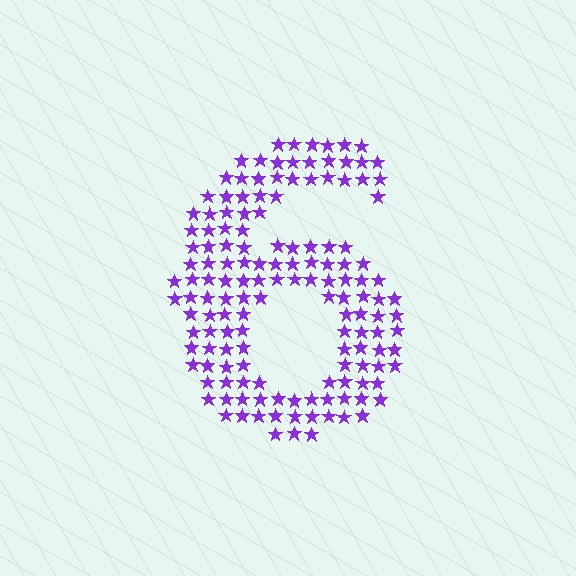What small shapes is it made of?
It is made of small stars.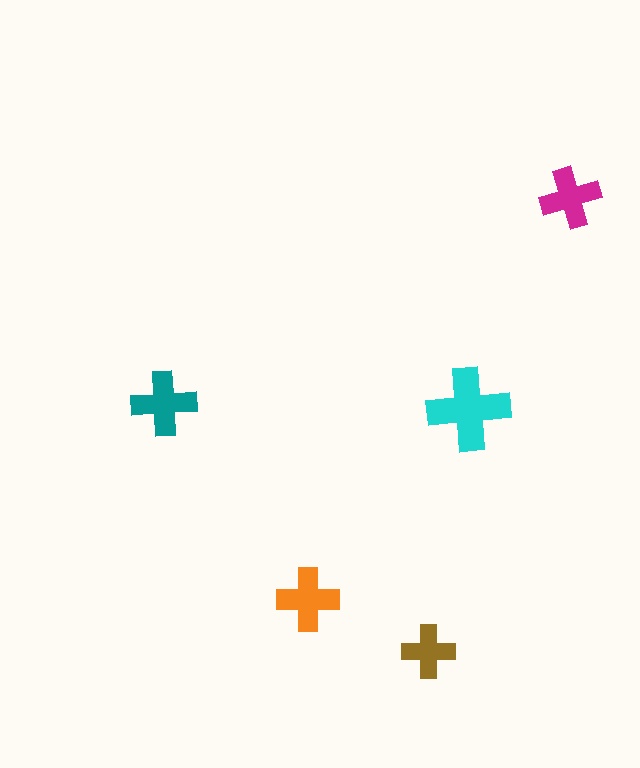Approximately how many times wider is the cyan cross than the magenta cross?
About 1.5 times wider.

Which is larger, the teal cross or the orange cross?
The teal one.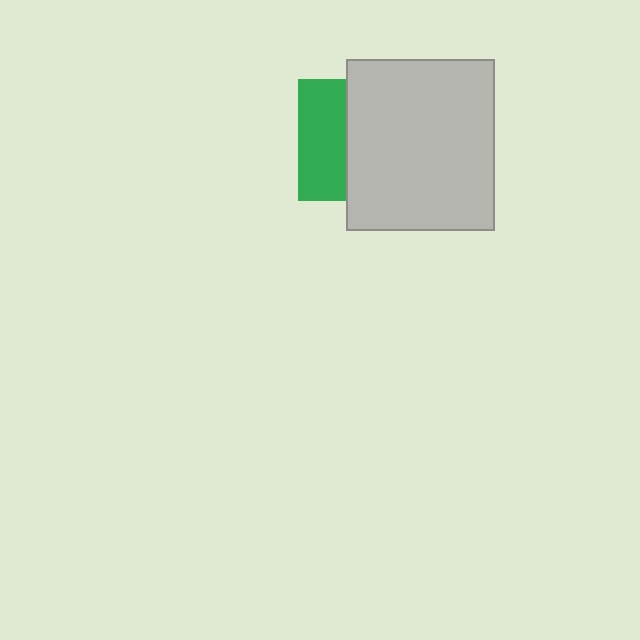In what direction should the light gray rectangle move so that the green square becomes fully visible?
The light gray rectangle should move right. That is the shortest direction to clear the overlap and leave the green square fully visible.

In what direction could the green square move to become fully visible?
The green square could move left. That would shift it out from behind the light gray rectangle entirely.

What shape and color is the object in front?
The object in front is a light gray rectangle.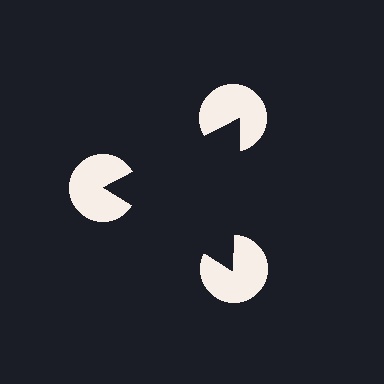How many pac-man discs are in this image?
There are 3 — one at each vertex of the illusory triangle.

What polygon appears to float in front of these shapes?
An illusory triangle — its edges are inferred from the aligned wedge cuts in the pac-man discs, not physically drawn.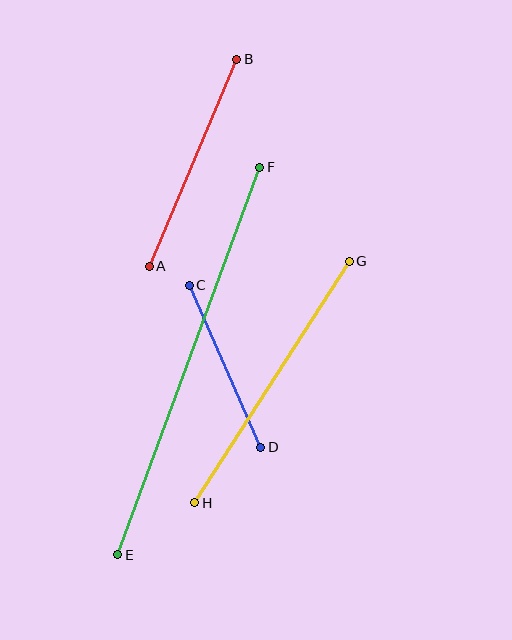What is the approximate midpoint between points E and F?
The midpoint is at approximately (189, 361) pixels.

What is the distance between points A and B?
The distance is approximately 224 pixels.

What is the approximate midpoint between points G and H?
The midpoint is at approximately (272, 382) pixels.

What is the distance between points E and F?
The distance is approximately 413 pixels.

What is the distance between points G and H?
The distance is approximately 287 pixels.